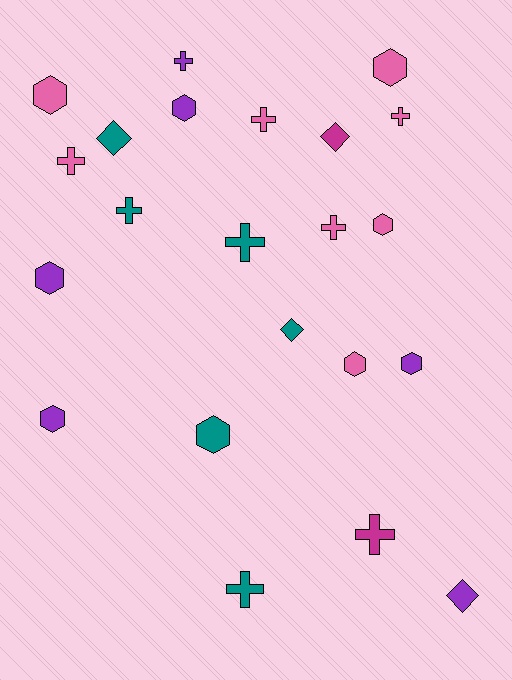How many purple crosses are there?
There is 1 purple cross.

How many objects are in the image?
There are 22 objects.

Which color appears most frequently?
Pink, with 8 objects.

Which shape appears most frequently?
Cross, with 9 objects.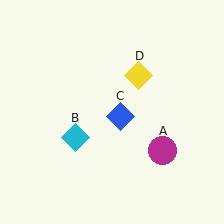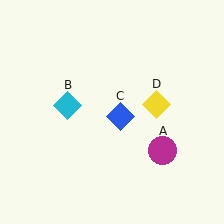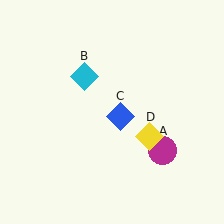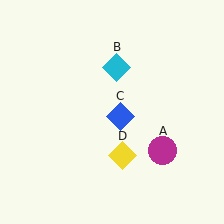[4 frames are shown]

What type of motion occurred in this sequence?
The cyan diamond (object B), yellow diamond (object D) rotated clockwise around the center of the scene.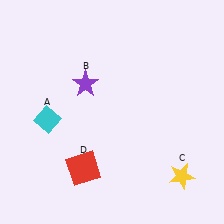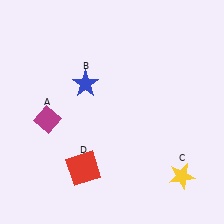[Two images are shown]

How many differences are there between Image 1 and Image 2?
There are 2 differences between the two images.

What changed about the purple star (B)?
In Image 1, B is purple. In Image 2, it changed to blue.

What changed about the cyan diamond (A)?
In Image 1, A is cyan. In Image 2, it changed to magenta.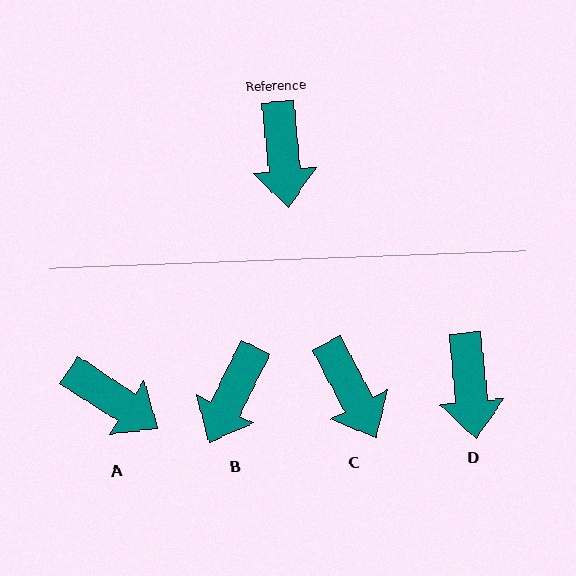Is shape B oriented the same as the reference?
No, it is off by about 32 degrees.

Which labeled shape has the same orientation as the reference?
D.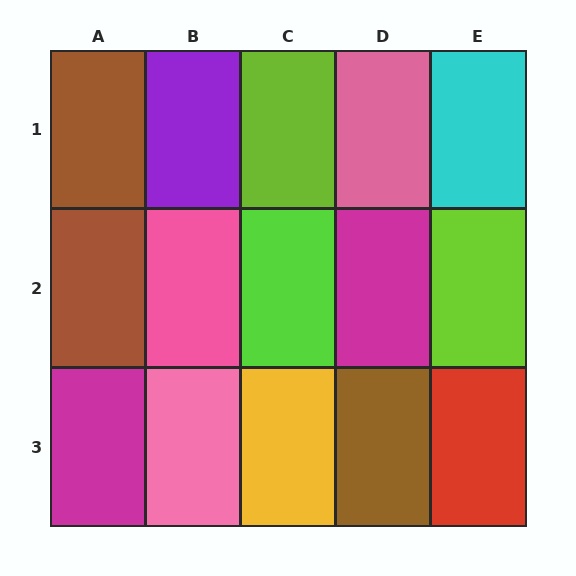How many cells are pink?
3 cells are pink.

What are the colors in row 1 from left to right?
Brown, purple, lime, pink, cyan.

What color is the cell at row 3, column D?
Brown.